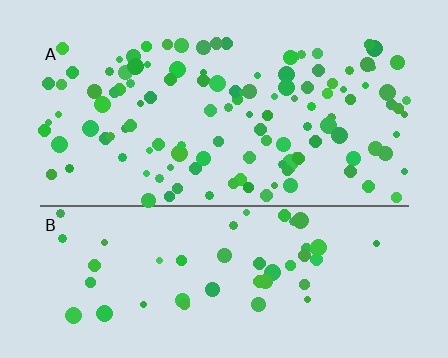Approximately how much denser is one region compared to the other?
Approximately 2.5× — region A over region B.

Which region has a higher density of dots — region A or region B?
A (the top).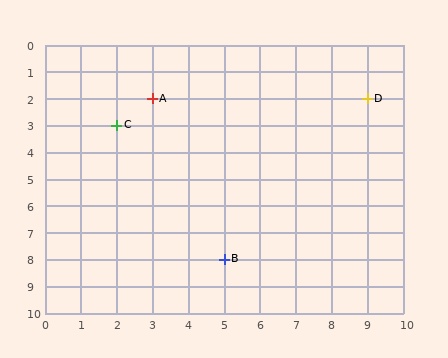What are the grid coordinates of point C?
Point C is at grid coordinates (2, 3).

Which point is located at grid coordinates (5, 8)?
Point B is at (5, 8).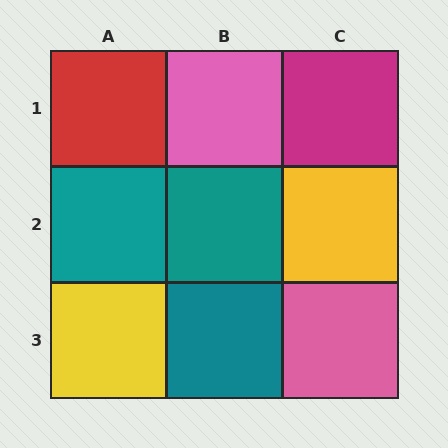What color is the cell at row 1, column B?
Pink.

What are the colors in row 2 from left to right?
Teal, teal, yellow.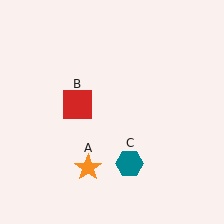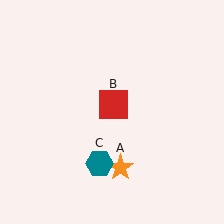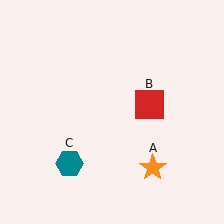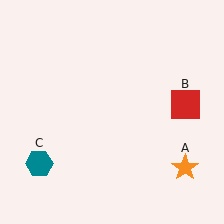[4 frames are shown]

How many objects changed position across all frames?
3 objects changed position: orange star (object A), red square (object B), teal hexagon (object C).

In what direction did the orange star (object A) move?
The orange star (object A) moved right.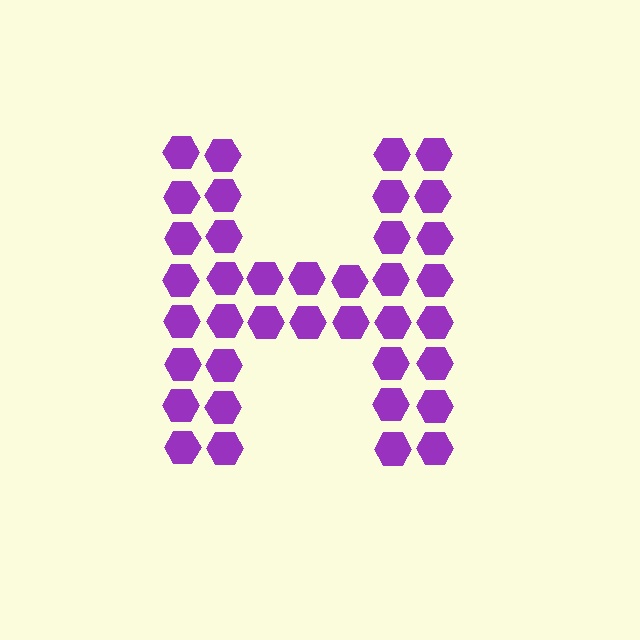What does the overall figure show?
The overall figure shows the letter H.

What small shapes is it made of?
It is made of small hexagons.